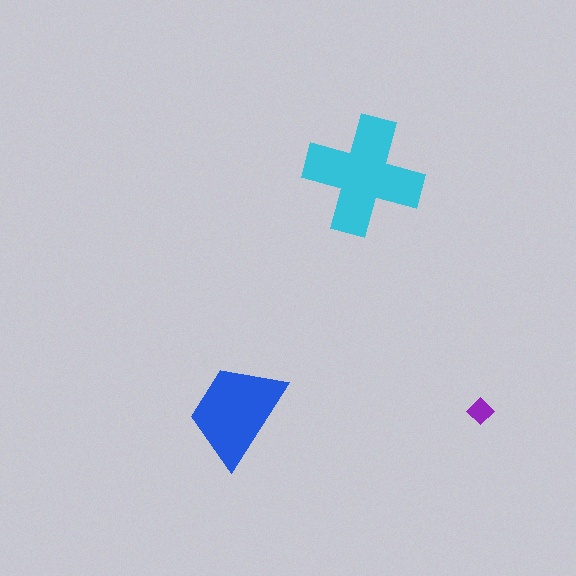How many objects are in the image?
There are 3 objects in the image.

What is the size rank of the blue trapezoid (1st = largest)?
2nd.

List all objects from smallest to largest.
The purple diamond, the blue trapezoid, the cyan cross.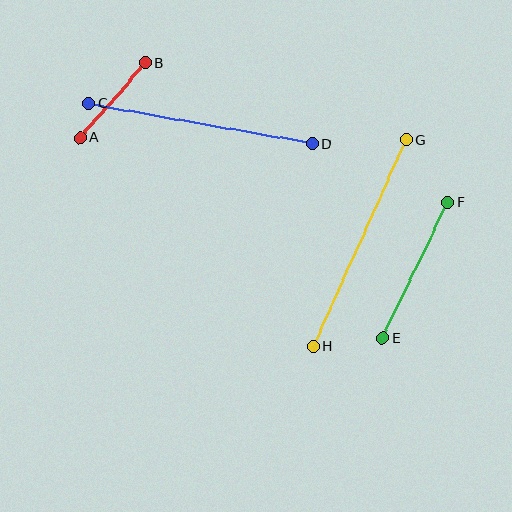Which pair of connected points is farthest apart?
Points C and D are farthest apart.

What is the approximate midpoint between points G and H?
The midpoint is at approximately (359, 243) pixels.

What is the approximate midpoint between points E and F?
The midpoint is at approximately (415, 270) pixels.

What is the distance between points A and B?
The distance is approximately 99 pixels.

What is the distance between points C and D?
The distance is approximately 227 pixels.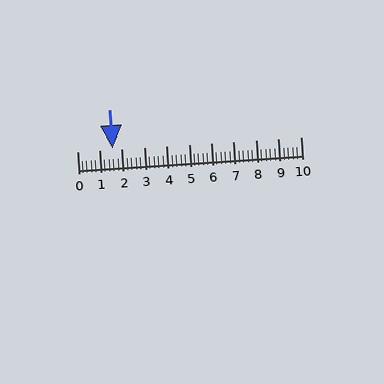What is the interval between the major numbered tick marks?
The major tick marks are spaced 1 units apart.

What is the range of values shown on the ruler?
The ruler shows values from 0 to 10.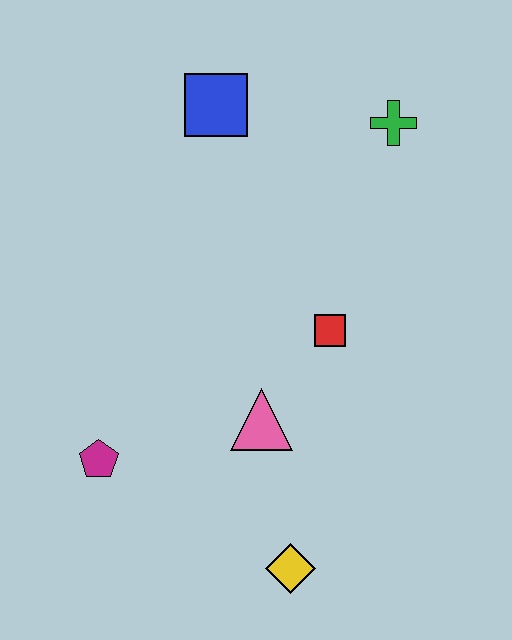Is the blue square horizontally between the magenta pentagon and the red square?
Yes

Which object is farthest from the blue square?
The yellow diamond is farthest from the blue square.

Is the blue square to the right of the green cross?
No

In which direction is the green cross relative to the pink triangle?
The green cross is above the pink triangle.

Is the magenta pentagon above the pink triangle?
No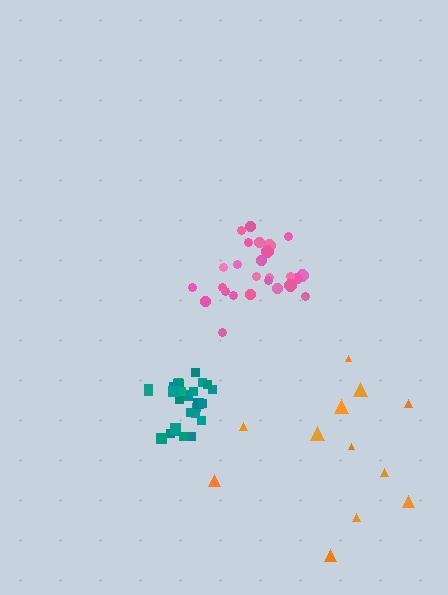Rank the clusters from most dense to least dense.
teal, pink, orange.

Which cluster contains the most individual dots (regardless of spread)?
Teal (27).